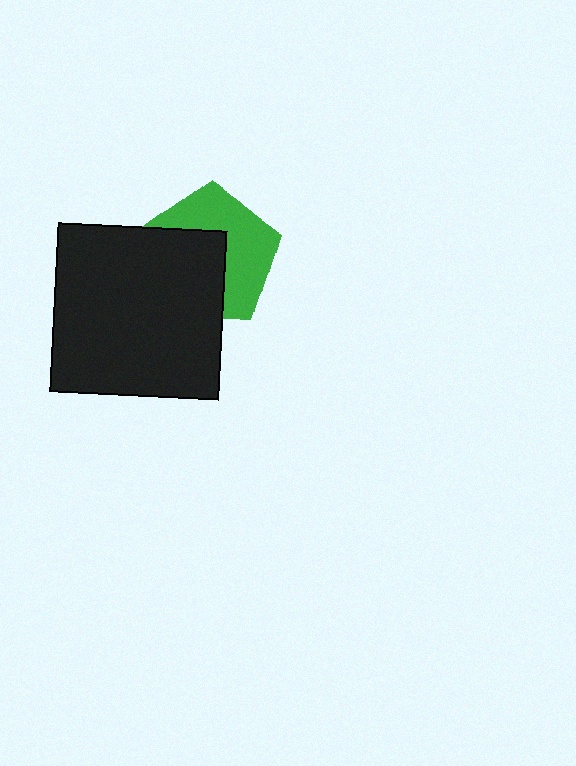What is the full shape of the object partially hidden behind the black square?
The partially hidden object is a green pentagon.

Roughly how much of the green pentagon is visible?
About half of it is visible (roughly 52%).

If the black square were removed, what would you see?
You would see the complete green pentagon.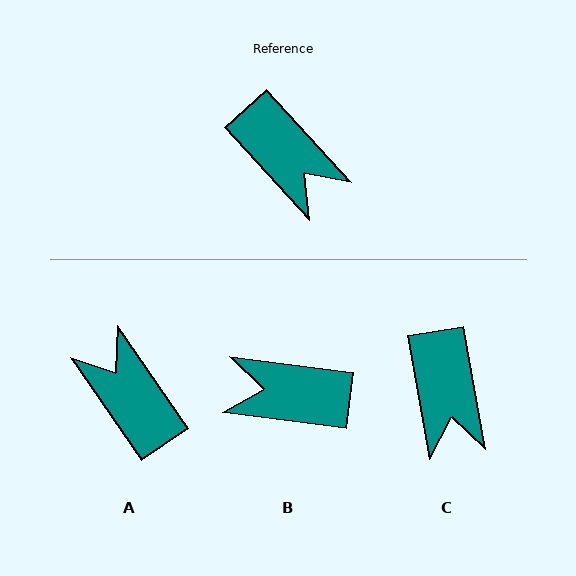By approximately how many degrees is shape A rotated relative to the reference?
Approximately 172 degrees counter-clockwise.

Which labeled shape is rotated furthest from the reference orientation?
A, about 172 degrees away.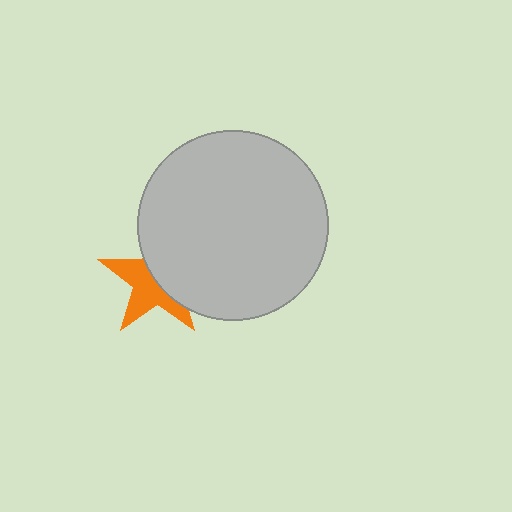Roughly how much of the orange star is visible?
About half of it is visible (roughly 51%).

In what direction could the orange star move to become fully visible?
The orange star could move left. That would shift it out from behind the light gray circle entirely.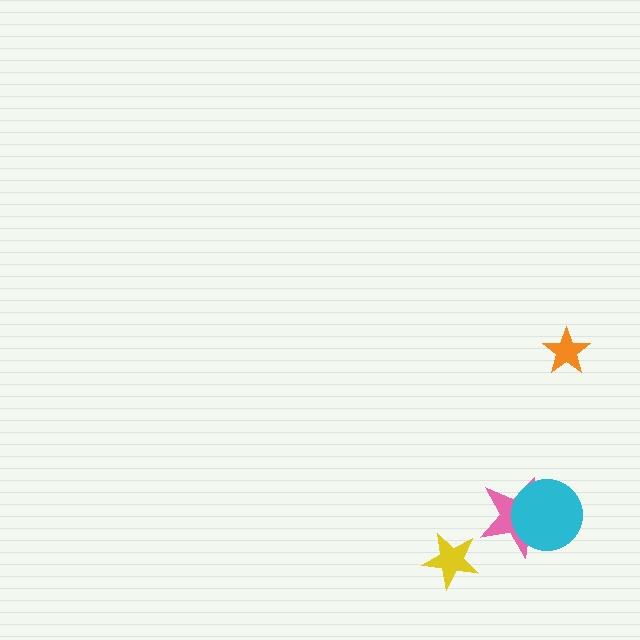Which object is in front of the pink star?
The cyan circle is in front of the pink star.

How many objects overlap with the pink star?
1 object overlaps with the pink star.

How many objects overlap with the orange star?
0 objects overlap with the orange star.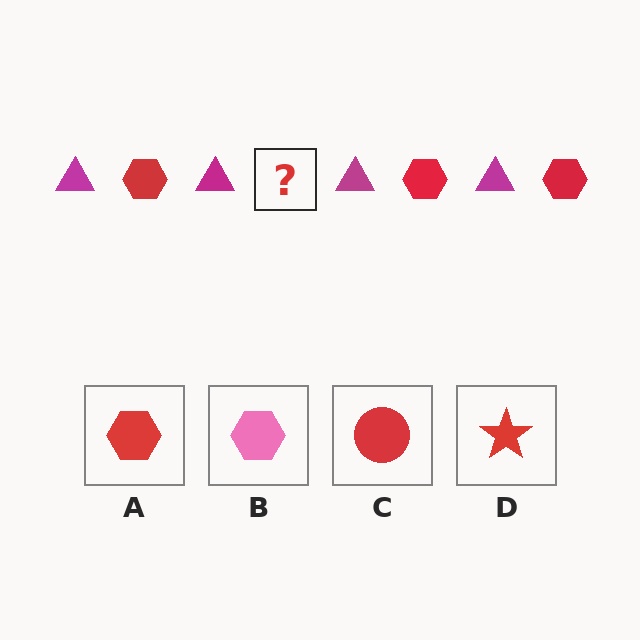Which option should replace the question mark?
Option A.